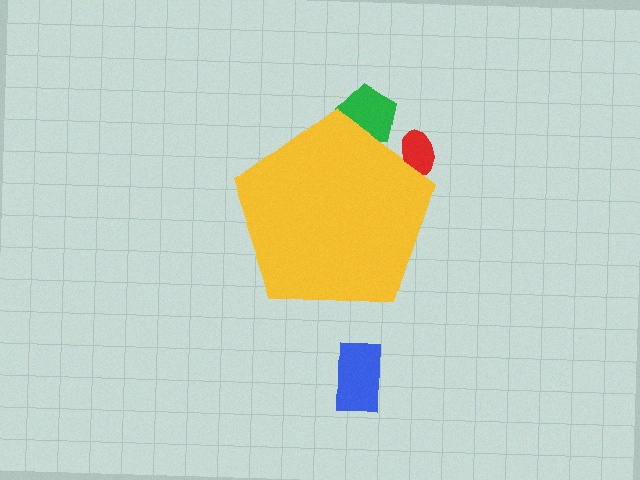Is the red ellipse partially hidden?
Yes, the red ellipse is partially hidden behind the yellow pentagon.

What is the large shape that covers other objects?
A yellow pentagon.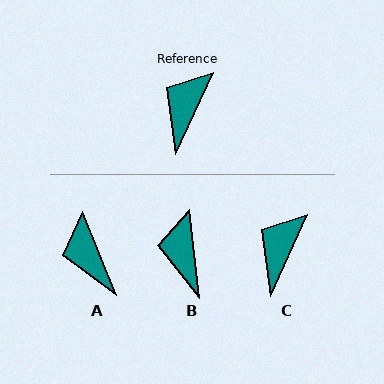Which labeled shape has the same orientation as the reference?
C.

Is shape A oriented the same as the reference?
No, it is off by about 47 degrees.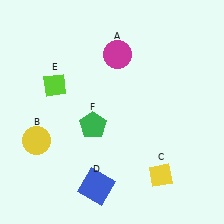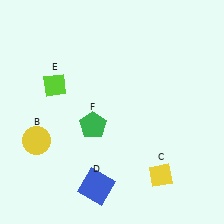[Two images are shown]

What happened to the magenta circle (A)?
The magenta circle (A) was removed in Image 2. It was in the top-right area of Image 1.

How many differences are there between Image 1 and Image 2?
There is 1 difference between the two images.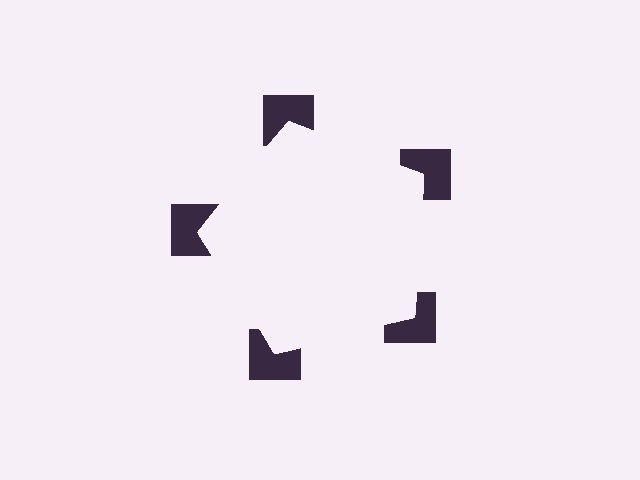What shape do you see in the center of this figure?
An illusory pentagon — its edges are inferred from the aligned wedge cuts in the notched squares, not physically drawn.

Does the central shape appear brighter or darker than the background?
It typically appears slightly brighter than the background, even though no actual brightness change is drawn.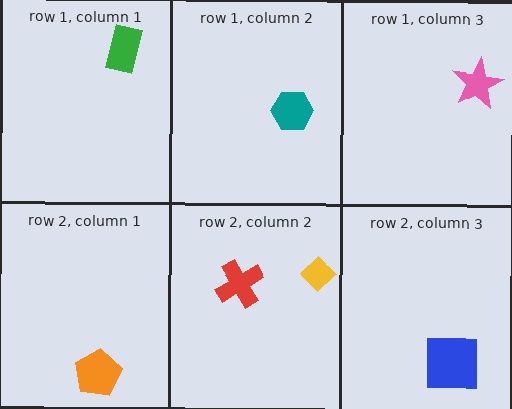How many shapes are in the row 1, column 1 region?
1.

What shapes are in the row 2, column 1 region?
The orange pentagon.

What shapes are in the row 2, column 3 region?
The blue square.